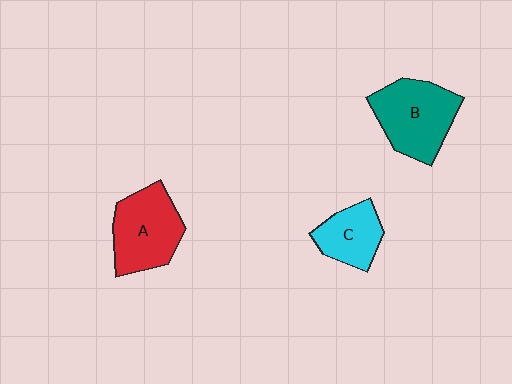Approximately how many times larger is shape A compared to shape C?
Approximately 1.5 times.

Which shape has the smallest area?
Shape C (cyan).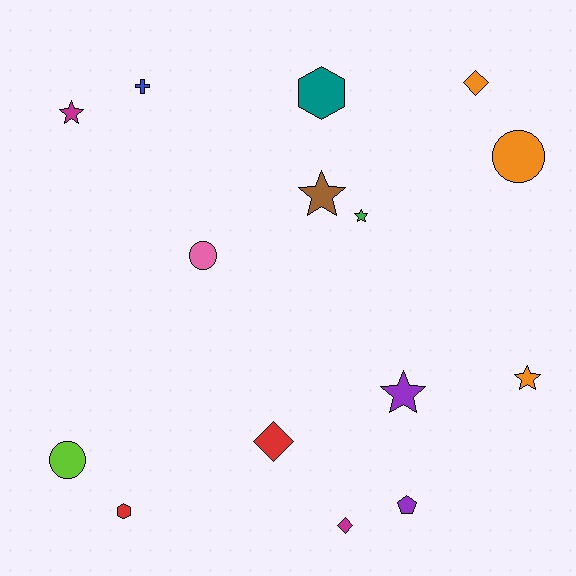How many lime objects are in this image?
There is 1 lime object.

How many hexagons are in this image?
There are 2 hexagons.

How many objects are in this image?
There are 15 objects.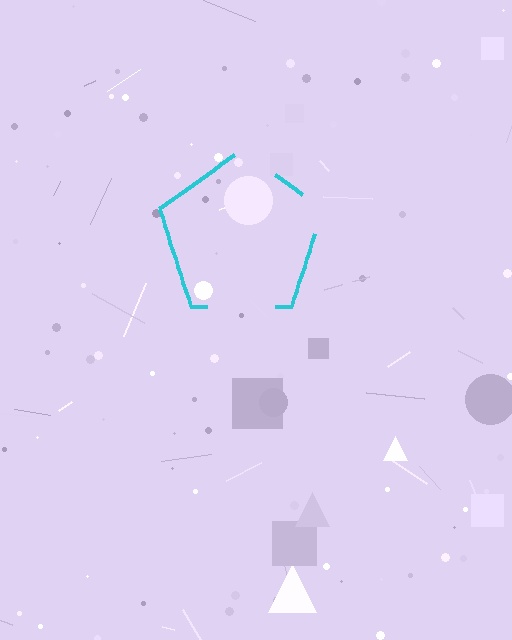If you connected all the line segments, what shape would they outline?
They would outline a pentagon.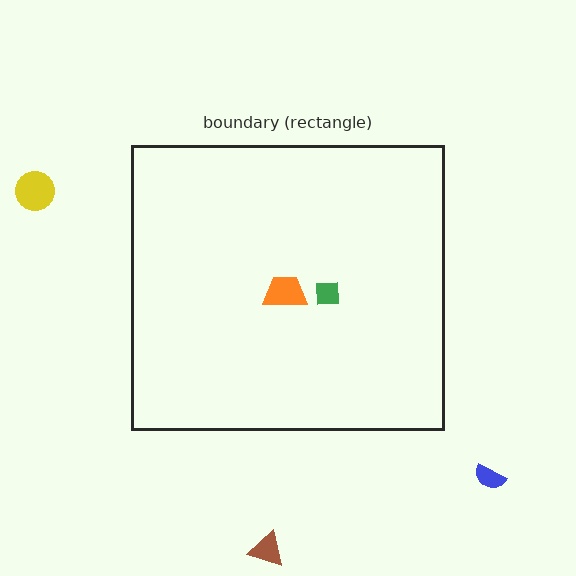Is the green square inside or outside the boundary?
Inside.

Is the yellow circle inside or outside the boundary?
Outside.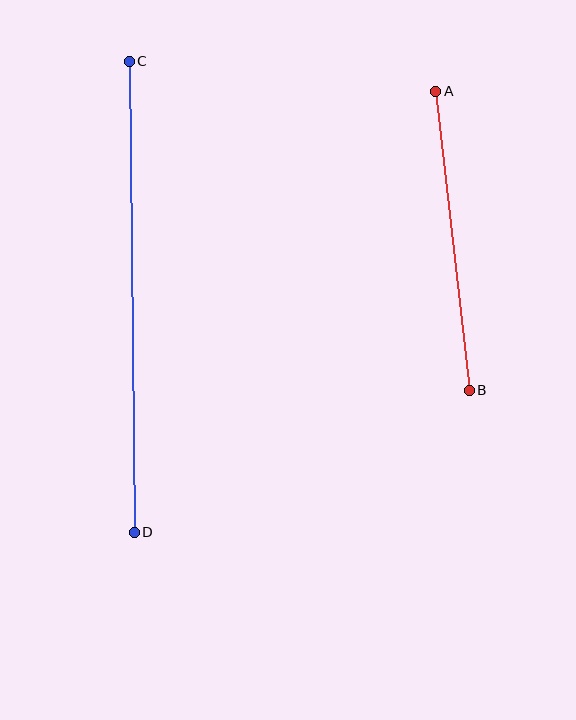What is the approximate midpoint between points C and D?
The midpoint is at approximately (132, 297) pixels.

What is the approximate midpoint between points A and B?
The midpoint is at approximately (453, 241) pixels.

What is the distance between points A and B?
The distance is approximately 301 pixels.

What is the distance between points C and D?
The distance is approximately 471 pixels.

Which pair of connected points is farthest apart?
Points C and D are farthest apart.